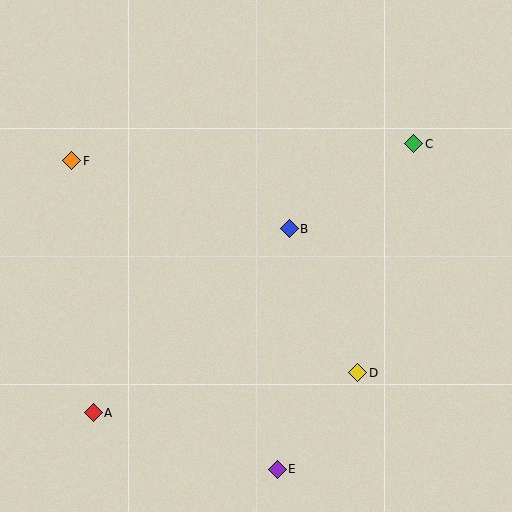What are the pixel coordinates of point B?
Point B is at (289, 229).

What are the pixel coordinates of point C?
Point C is at (414, 144).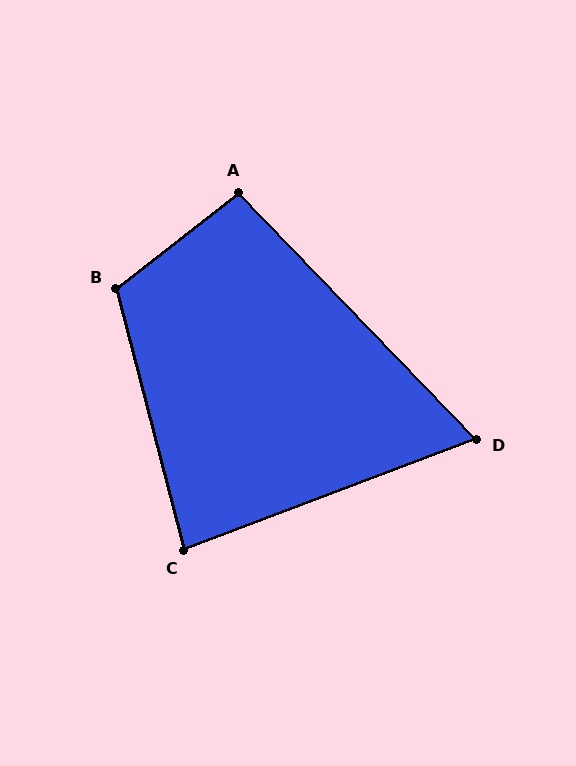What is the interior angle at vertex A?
Approximately 96 degrees (obtuse).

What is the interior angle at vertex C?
Approximately 84 degrees (acute).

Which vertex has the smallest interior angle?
D, at approximately 67 degrees.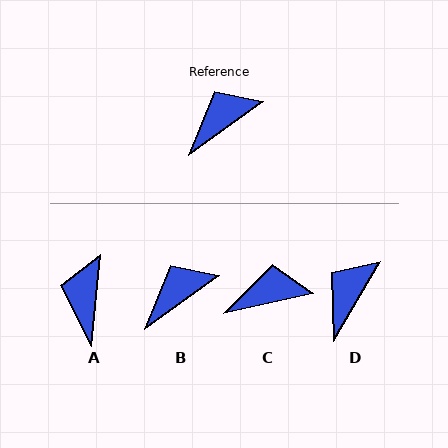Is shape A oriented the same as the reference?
No, it is off by about 49 degrees.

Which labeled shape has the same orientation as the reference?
B.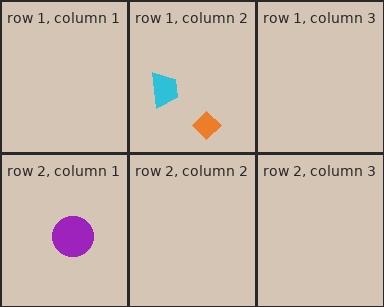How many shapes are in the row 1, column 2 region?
2.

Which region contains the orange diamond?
The row 1, column 2 region.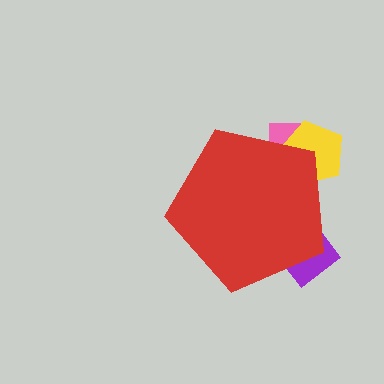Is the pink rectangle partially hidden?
Yes, the pink rectangle is partially hidden behind the red pentagon.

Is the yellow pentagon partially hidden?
Yes, the yellow pentagon is partially hidden behind the red pentagon.